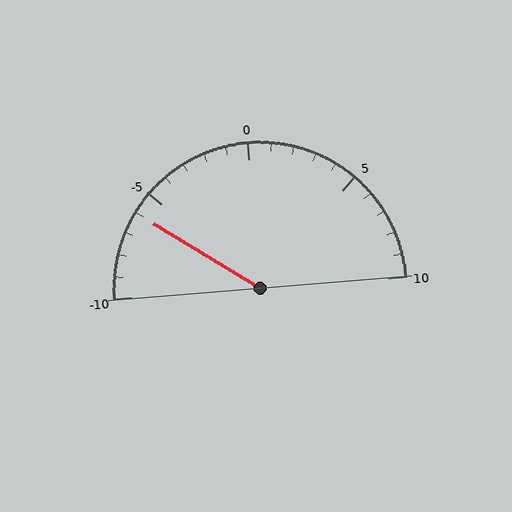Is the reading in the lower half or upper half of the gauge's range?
The reading is in the lower half of the range (-10 to 10).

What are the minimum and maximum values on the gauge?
The gauge ranges from -10 to 10.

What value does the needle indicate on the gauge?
The needle indicates approximately -6.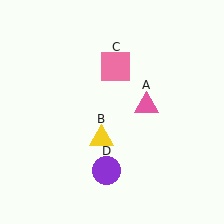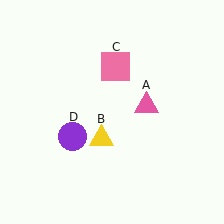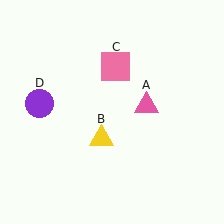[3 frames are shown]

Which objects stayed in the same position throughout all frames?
Pink triangle (object A) and yellow triangle (object B) and pink square (object C) remained stationary.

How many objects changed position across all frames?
1 object changed position: purple circle (object D).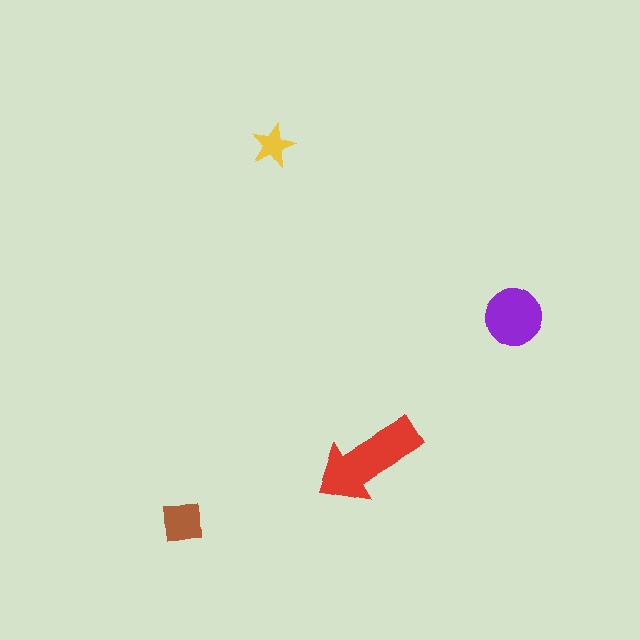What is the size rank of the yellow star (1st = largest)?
4th.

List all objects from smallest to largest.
The yellow star, the brown square, the purple circle, the red arrow.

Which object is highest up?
The yellow star is topmost.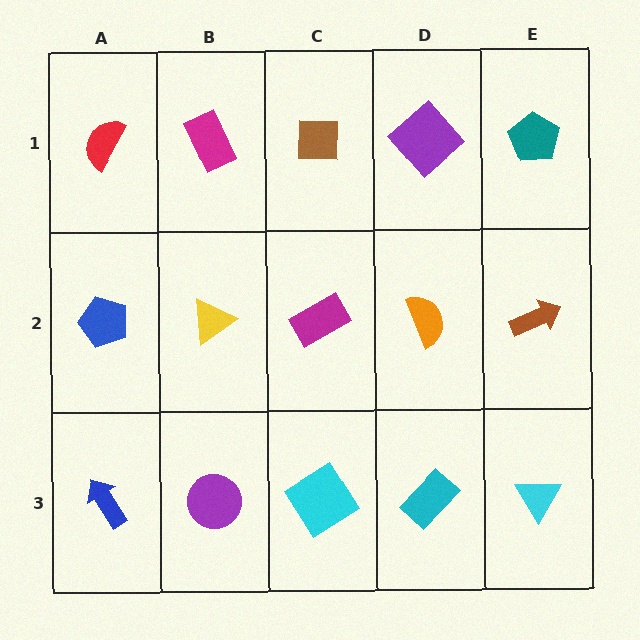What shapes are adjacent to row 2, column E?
A teal pentagon (row 1, column E), a cyan triangle (row 3, column E), an orange semicircle (row 2, column D).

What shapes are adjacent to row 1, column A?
A blue pentagon (row 2, column A), a magenta rectangle (row 1, column B).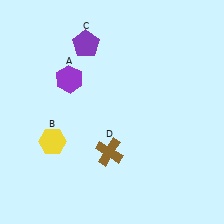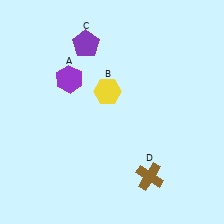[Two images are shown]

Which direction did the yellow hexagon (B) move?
The yellow hexagon (B) moved right.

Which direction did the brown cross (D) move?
The brown cross (D) moved right.